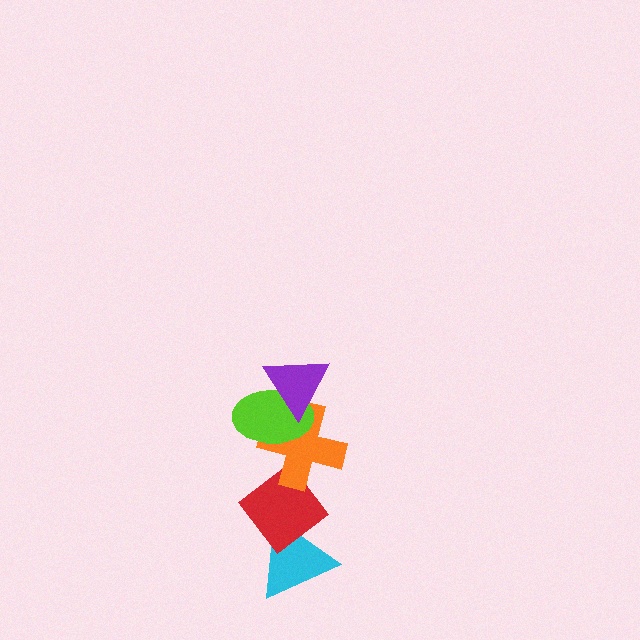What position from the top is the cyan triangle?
The cyan triangle is 5th from the top.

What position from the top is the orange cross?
The orange cross is 3rd from the top.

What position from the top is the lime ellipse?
The lime ellipse is 2nd from the top.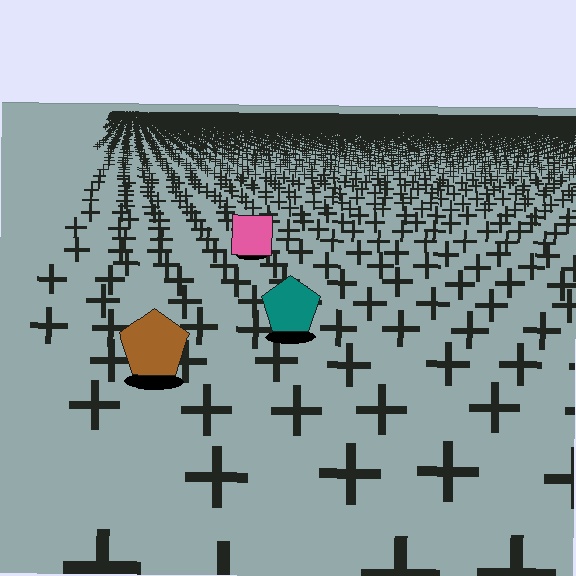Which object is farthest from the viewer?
The pink square is farthest from the viewer. It appears smaller and the ground texture around it is denser.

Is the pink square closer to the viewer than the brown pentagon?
No. The brown pentagon is closer — you can tell from the texture gradient: the ground texture is coarser near it.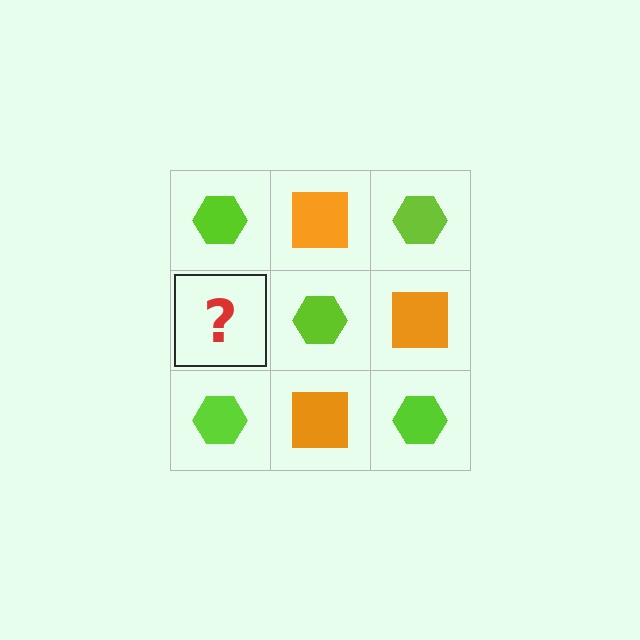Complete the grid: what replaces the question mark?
The question mark should be replaced with an orange square.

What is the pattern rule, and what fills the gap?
The rule is that it alternates lime hexagon and orange square in a checkerboard pattern. The gap should be filled with an orange square.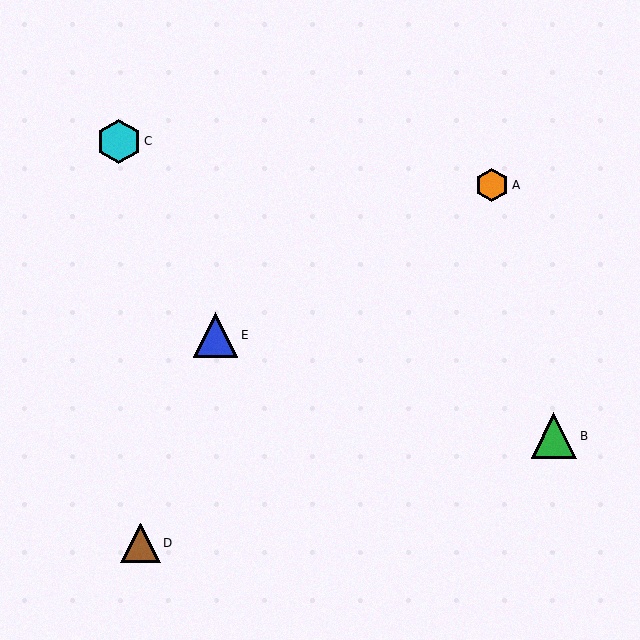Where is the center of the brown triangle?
The center of the brown triangle is at (140, 543).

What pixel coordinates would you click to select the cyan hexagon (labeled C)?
Click at (119, 141) to select the cyan hexagon C.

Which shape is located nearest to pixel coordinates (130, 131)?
The cyan hexagon (labeled C) at (119, 141) is nearest to that location.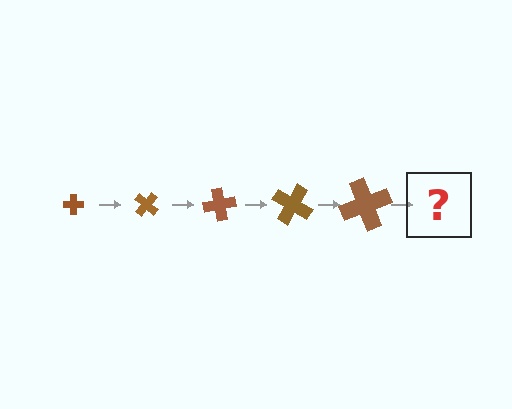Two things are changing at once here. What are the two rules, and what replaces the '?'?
The two rules are that the cross grows larger each step and it rotates 40 degrees each step. The '?' should be a cross, larger than the previous one and rotated 200 degrees from the start.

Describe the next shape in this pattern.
It should be a cross, larger than the previous one and rotated 200 degrees from the start.